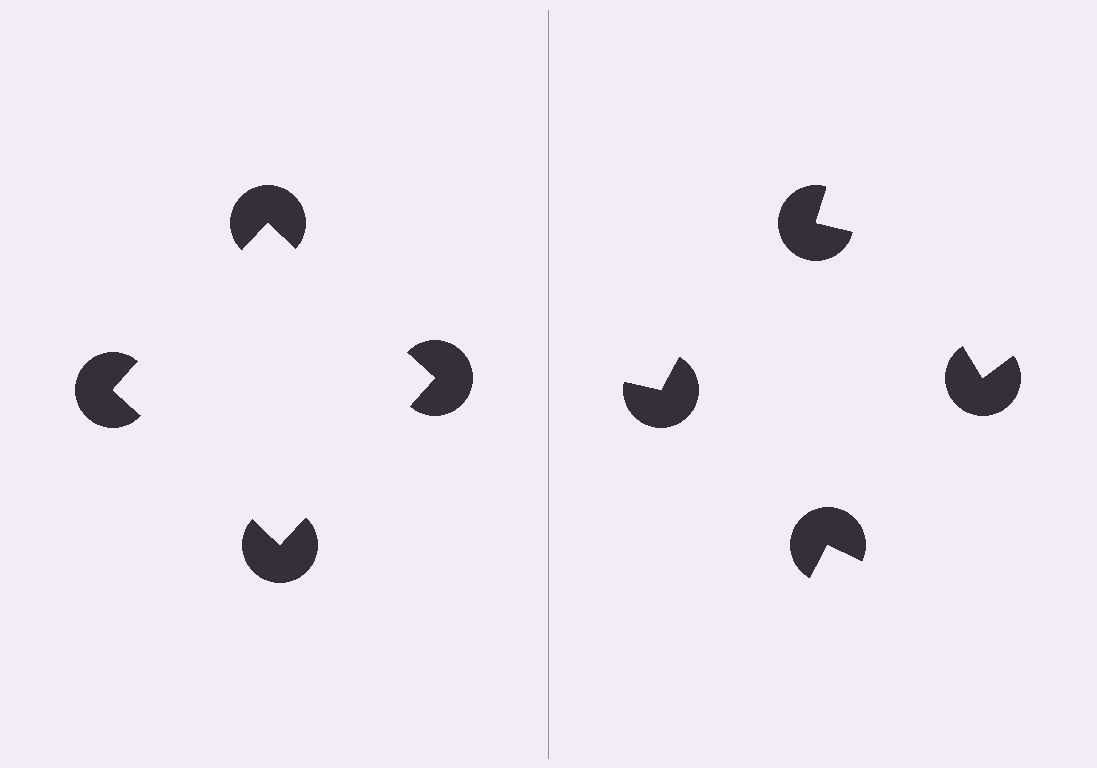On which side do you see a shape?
An illusory square appears on the left side. On the right side the wedge cuts are rotated, so no coherent shape forms.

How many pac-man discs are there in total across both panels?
8 — 4 on each side.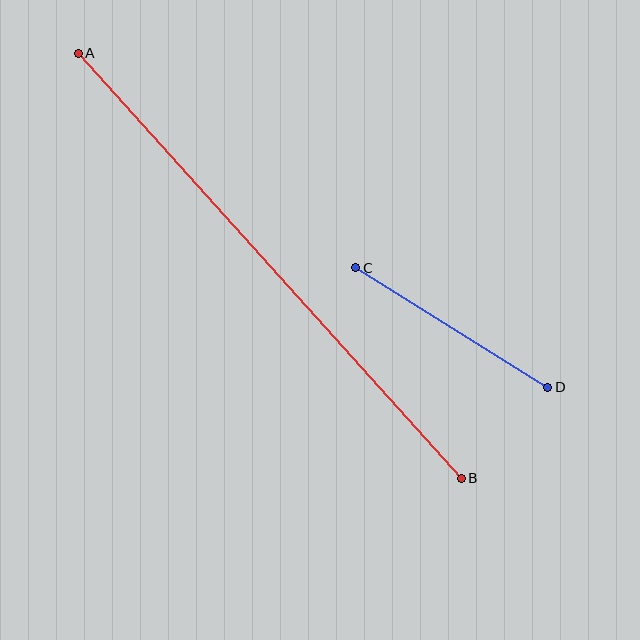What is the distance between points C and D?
The distance is approximately 226 pixels.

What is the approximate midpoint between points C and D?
The midpoint is at approximately (452, 327) pixels.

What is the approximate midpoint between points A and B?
The midpoint is at approximately (270, 266) pixels.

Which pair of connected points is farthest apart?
Points A and B are farthest apart.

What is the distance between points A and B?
The distance is approximately 572 pixels.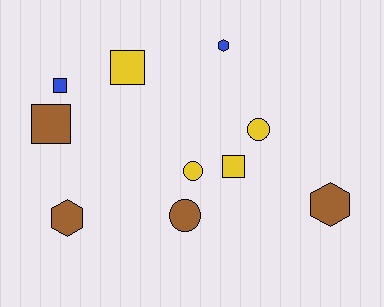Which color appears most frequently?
Yellow, with 4 objects.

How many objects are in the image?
There are 10 objects.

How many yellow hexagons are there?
There are no yellow hexagons.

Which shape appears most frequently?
Square, with 4 objects.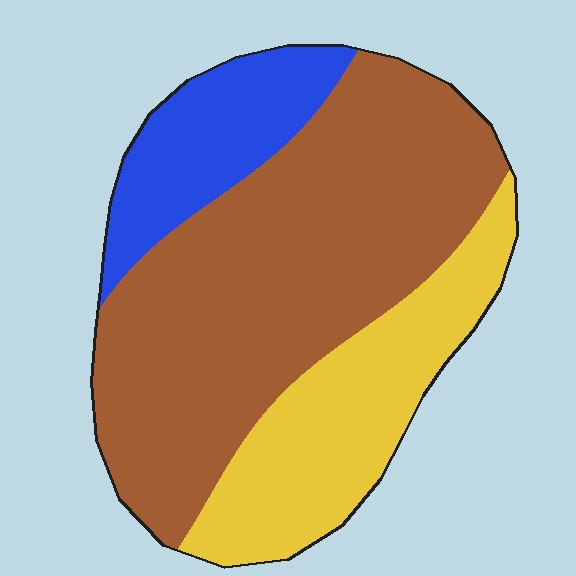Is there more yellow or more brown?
Brown.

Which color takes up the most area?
Brown, at roughly 60%.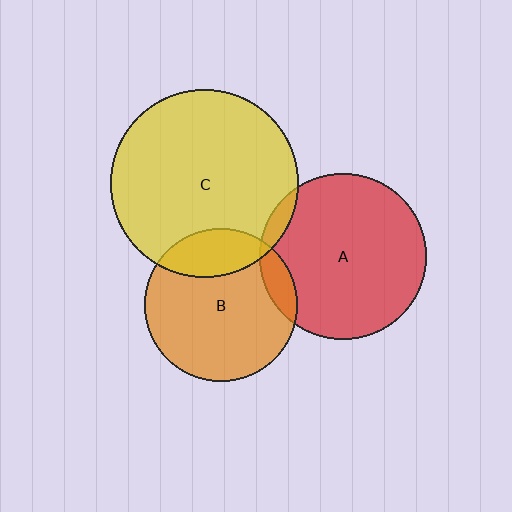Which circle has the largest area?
Circle C (yellow).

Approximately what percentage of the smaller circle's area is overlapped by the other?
Approximately 10%.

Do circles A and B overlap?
Yes.